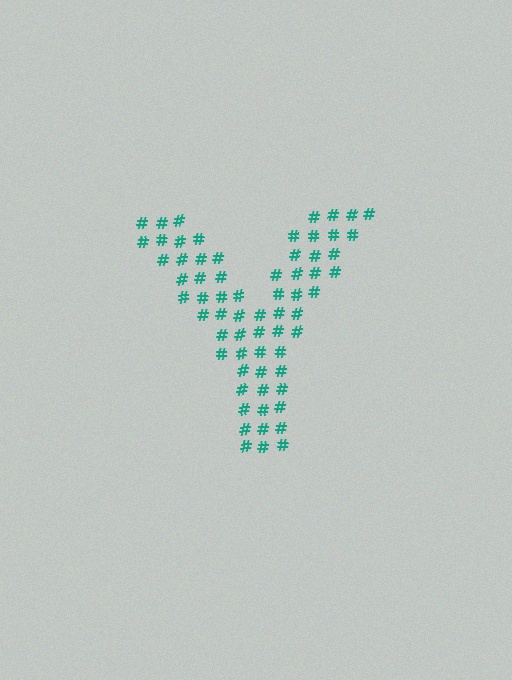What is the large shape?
The large shape is the letter Y.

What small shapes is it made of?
It is made of small hash symbols.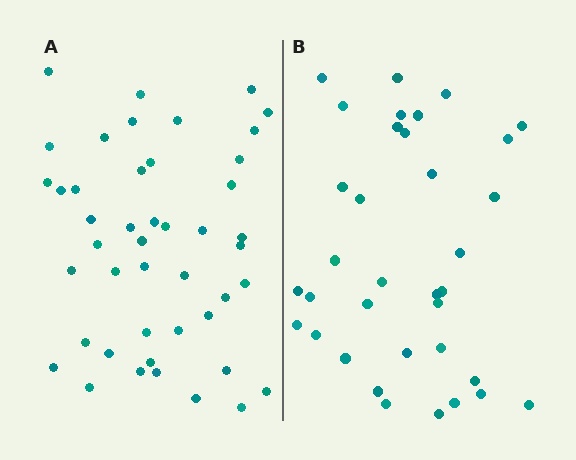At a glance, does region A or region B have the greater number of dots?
Region A (the left region) has more dots.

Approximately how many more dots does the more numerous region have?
Region A has roughly 10 or so more dots than region B.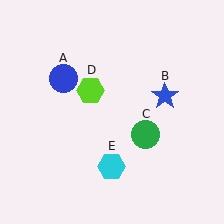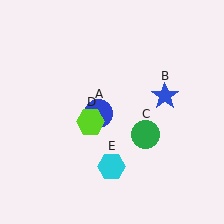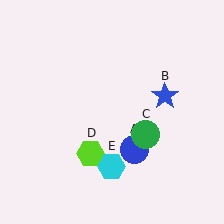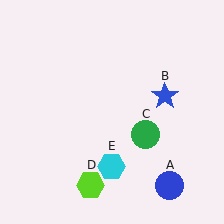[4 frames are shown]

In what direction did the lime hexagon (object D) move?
The lime hexagon (object D) moved down.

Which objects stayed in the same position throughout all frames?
Blue star (object B) and green circle (object C) and cyan hexagon (object E) remained stationary.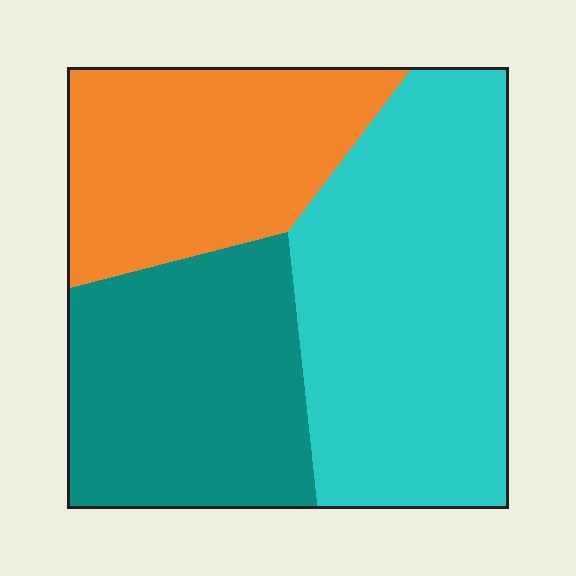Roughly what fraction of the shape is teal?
Teal covers roughly 30% of the shape.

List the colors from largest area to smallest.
From largest to smallest: cyan, teal, orange.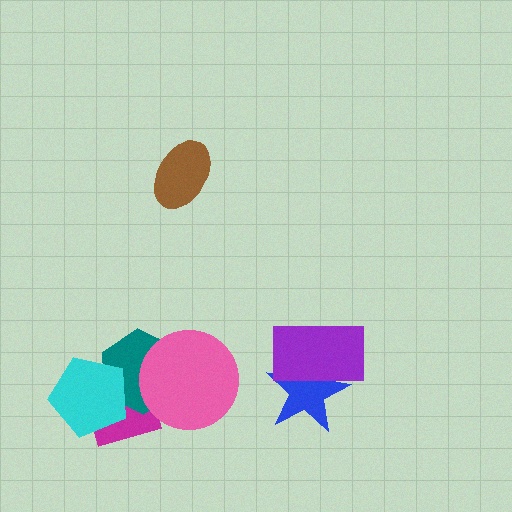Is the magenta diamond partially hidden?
Yes, it is partially covered by another shape.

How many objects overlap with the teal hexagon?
3 objects overlap with the teal hexagon.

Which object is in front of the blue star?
The purple rectangle is in front of the blue star.